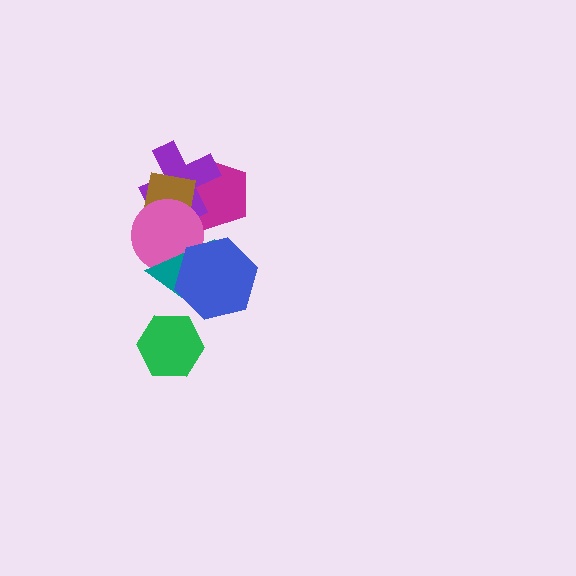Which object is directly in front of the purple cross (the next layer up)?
The brown square is directly in front of the purple cross.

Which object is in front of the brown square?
The pink circle is in front of the brown square.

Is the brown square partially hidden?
Yes, it is partially covered by another shape.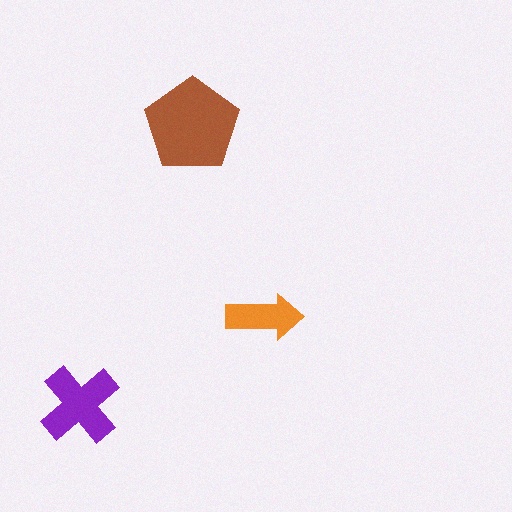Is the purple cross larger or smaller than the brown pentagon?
Smaller.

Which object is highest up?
The brown pentagon is topmost.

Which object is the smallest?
The orange arrow.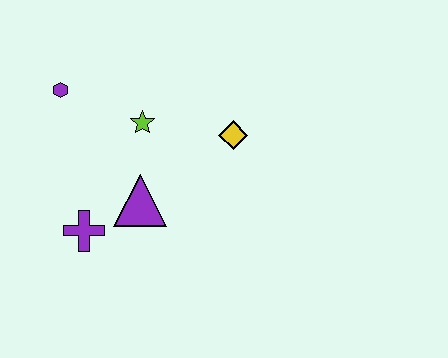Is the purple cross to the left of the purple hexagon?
No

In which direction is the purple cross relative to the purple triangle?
The purple cross is to the left of the purple triangle.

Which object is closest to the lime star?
The purple triangle is closest to the lime star.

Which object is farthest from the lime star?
The purple cross is farthest from the lime star.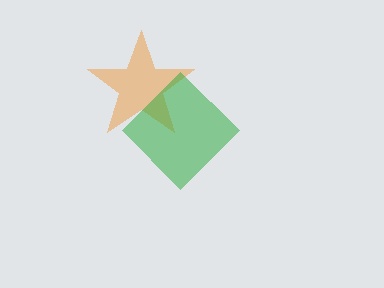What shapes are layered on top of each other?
The layered shapes are: an orange star, a green diamond.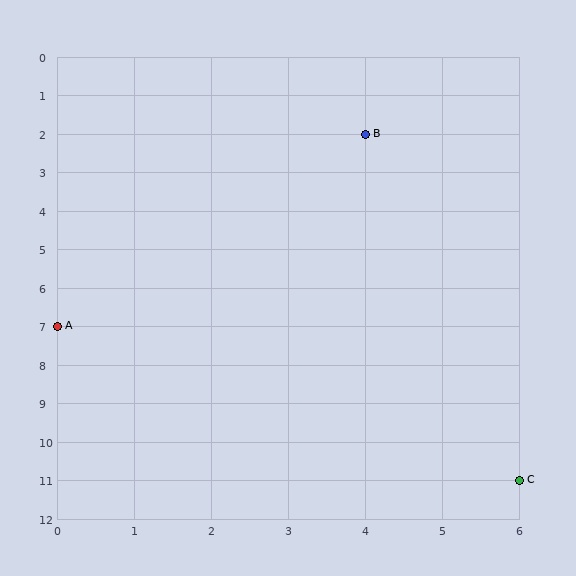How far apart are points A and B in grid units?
Points A and B are 4 columns and 5 rows apart (about 6.4 grid units diagonally).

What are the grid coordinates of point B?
Point B is at grid coordinates (4, 2).